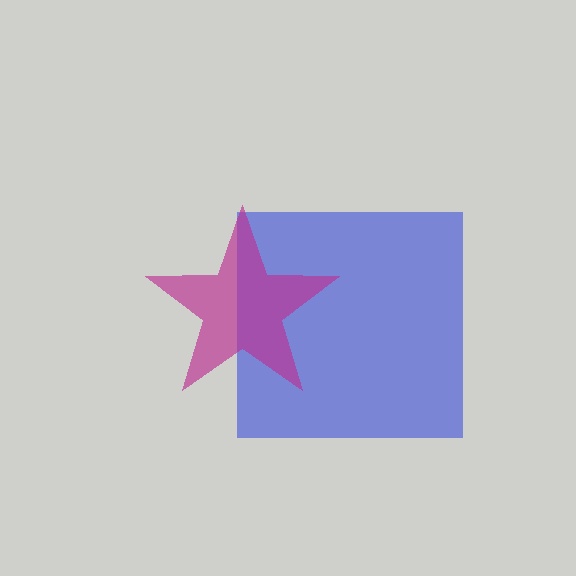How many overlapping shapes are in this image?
There are 2 overlapping shapes in the image.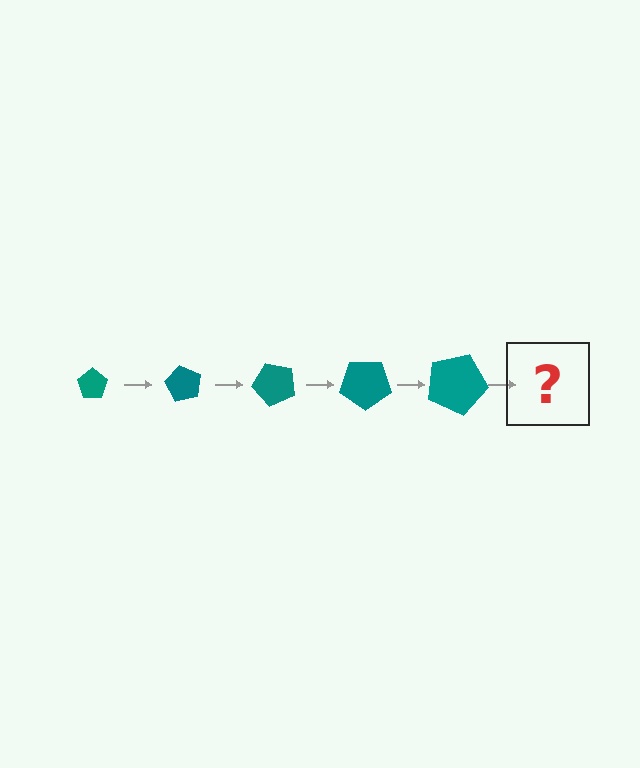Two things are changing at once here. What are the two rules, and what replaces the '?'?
The two rules are that the pentagon grows larger each step and it rotates 60 degrees each step. The '?' should be a pentagon, larger than the previous one and rotated 300 degrees from the start.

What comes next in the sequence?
The next element should be a pentagon, larger than the previous one and rotated 300 degrees from the start.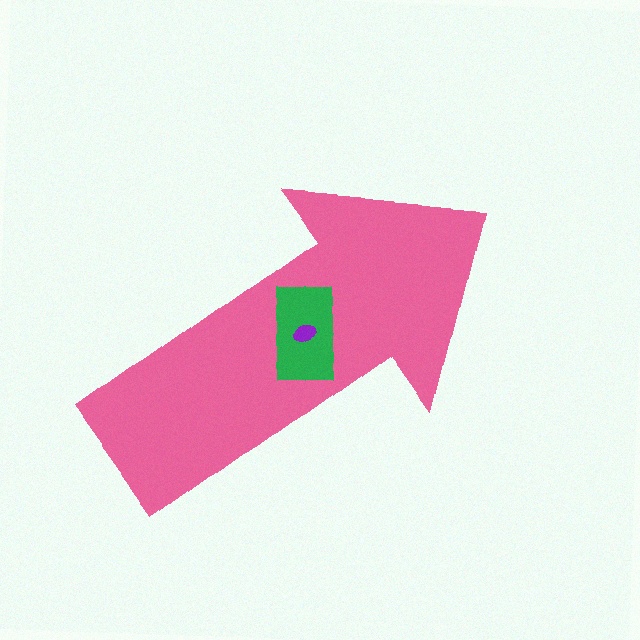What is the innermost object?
The purple ellipse.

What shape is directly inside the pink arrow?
The green rectangle.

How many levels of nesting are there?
3.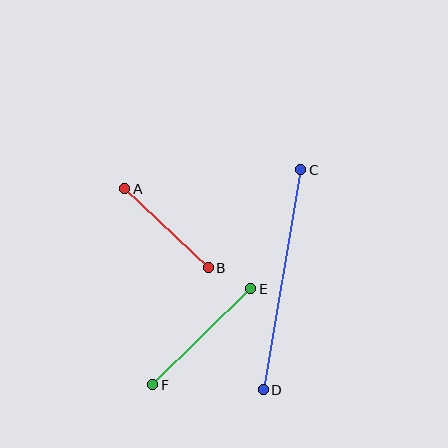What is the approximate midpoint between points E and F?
The midpoint is at approximately (202, 337) pixels.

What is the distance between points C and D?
The distance is approximately 223 pixels.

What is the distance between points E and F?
The distance is approximately 137 pixels.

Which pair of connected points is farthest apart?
Points C and D are farthest apart.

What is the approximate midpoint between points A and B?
The midpoint is at approximately (166, 228) pixels.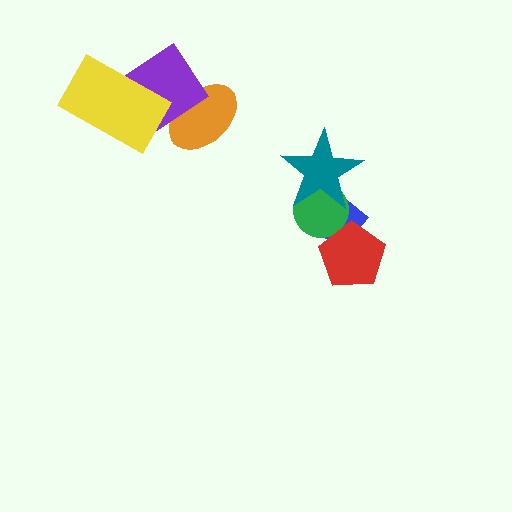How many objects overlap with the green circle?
3 objects overlap with the green circle.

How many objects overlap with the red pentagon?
2 objects overlap with the red pentagon.